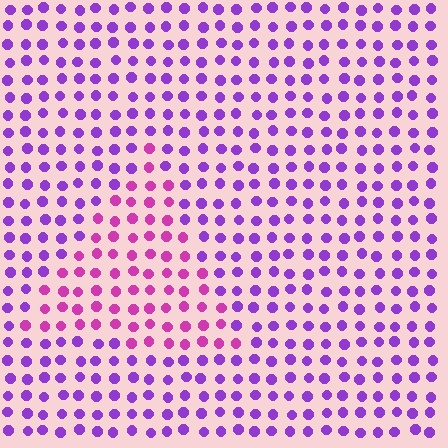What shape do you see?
I see a triangle.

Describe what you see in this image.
The image is filled with small purple elements in a uniform arrangement. A triangle-shaped region is visible where the elements are tinted to a slightly different hue, forming a subtle color boundary.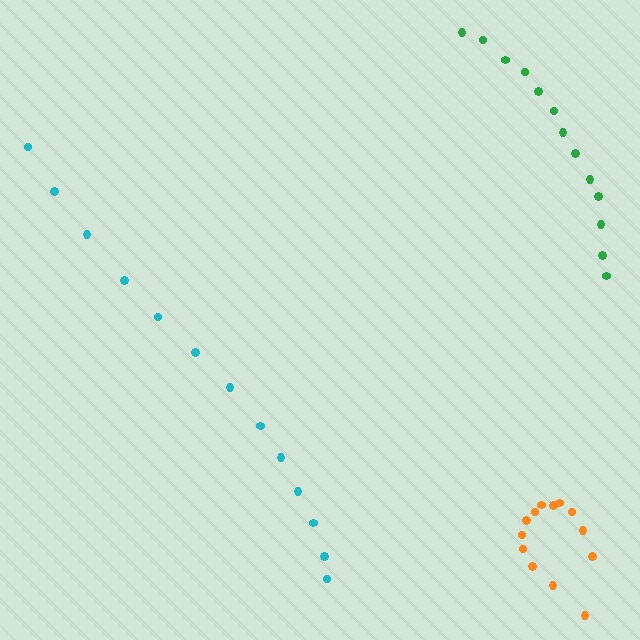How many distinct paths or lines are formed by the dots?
There are 3 distinct paths.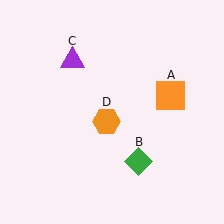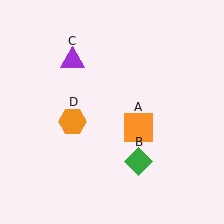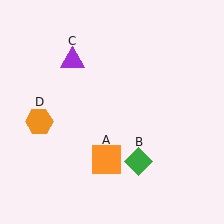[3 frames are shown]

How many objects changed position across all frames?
2 objects changed position: orange square (object A), orange hexagon (object D).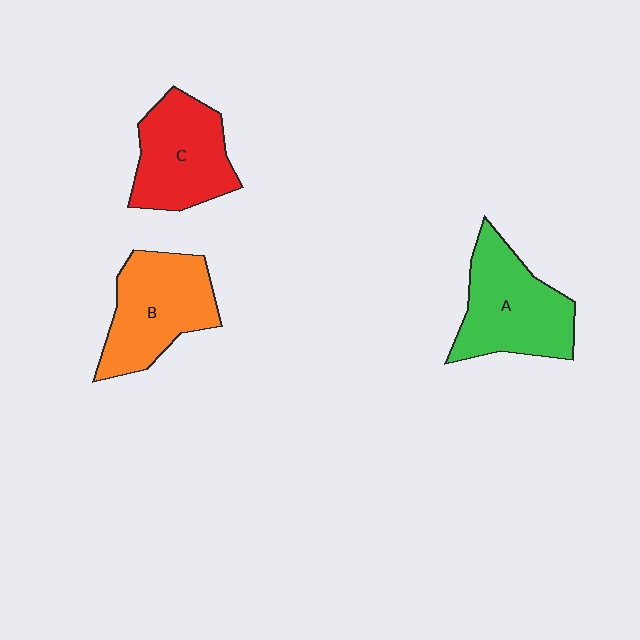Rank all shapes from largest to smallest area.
From largest to smallest: A (green), B (orange), C (red).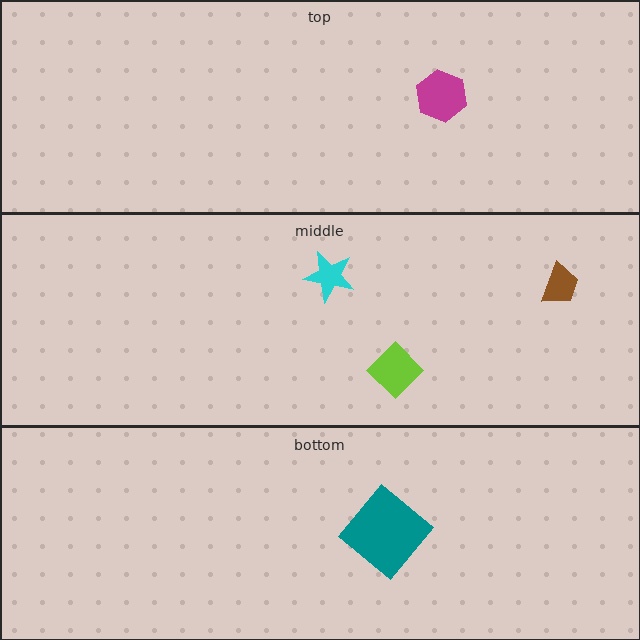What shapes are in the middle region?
The brown trapezoid, the lime diamond, the cyan star.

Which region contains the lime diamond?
The middle region.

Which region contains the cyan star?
The middle region.